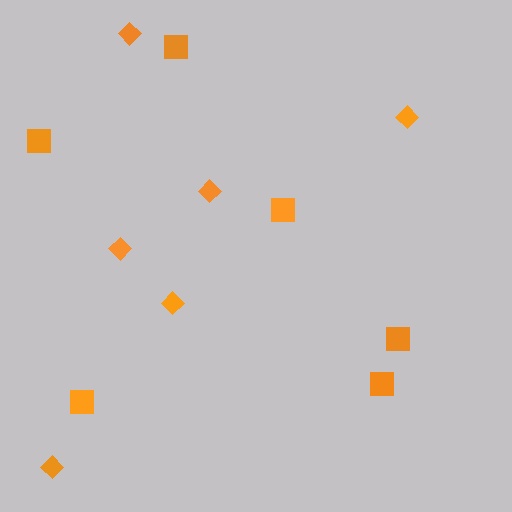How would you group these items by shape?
There are 2 groups: one group of diamonds (6) and one group of squares (6).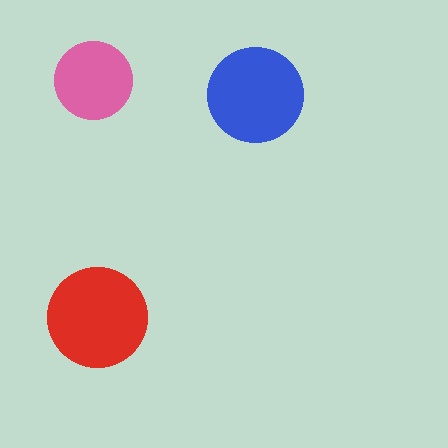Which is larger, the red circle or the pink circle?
The red one.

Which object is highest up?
The pink circle is topmost.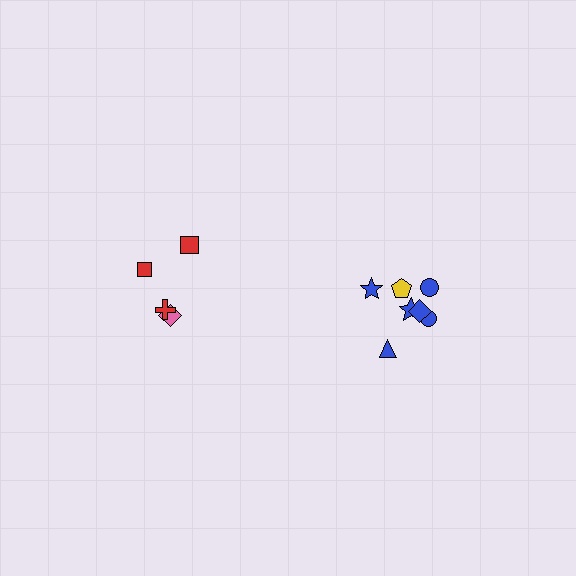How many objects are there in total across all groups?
There are 11 objects.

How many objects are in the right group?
There are 7 objects.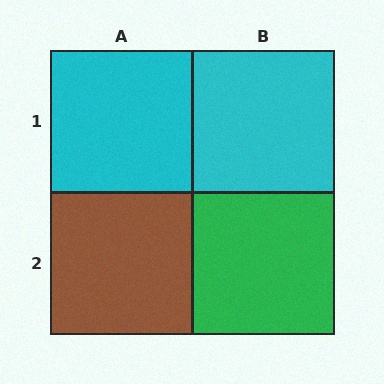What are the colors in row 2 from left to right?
Brown, green.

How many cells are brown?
1 cell is brown.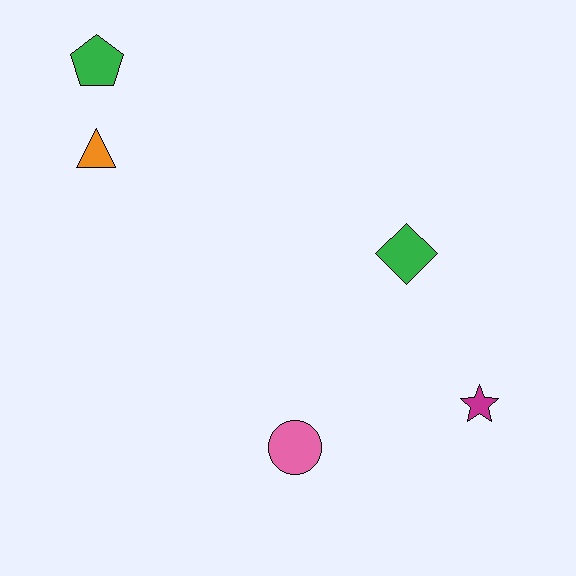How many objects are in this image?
There are 5 objects.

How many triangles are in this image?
There is 1 triangle.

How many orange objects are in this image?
There is 1 orange object.